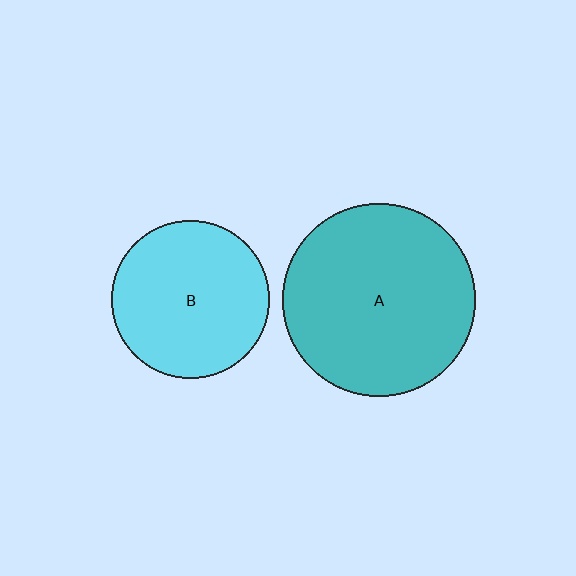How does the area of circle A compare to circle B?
Approximately 1.5 times.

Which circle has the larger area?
Circle A (teal).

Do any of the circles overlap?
No, none of the circles overlap.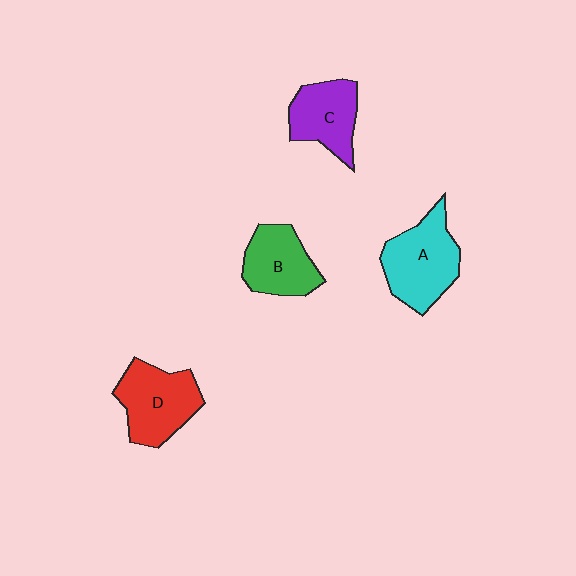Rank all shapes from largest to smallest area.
From largest to smallest: A (cyan), D (red), B (green), C (purple).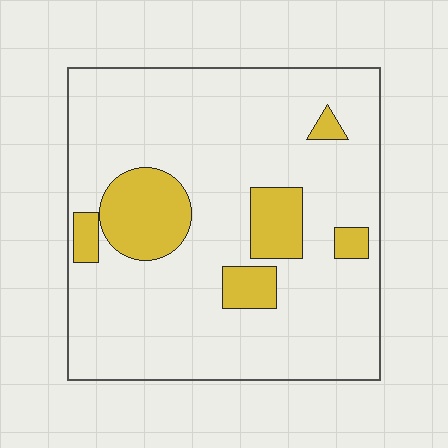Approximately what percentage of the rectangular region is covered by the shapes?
Approximately 15%.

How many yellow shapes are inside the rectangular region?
6.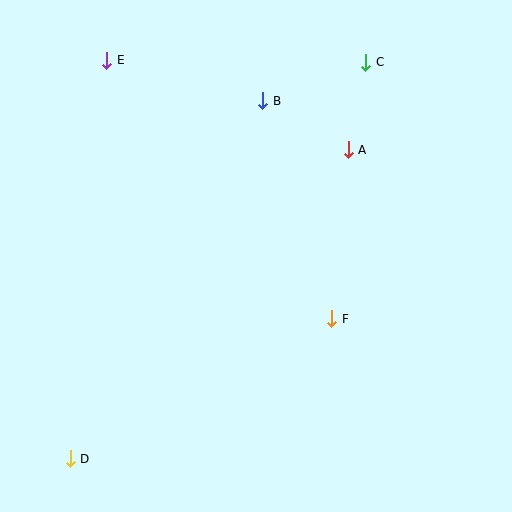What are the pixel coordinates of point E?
Point E is at (107, 60).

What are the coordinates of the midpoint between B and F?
The midpoint between B and F is at (297, 210).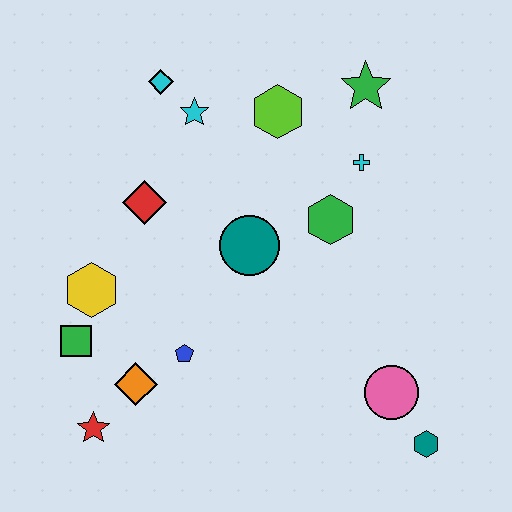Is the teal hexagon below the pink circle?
Yes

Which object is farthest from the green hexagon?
The red star is farthest from the green hexagon.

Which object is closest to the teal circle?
The green hexagon is closest to the teal circle.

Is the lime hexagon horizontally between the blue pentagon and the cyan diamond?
No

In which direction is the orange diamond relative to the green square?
The orange diamond is to the right of the green square.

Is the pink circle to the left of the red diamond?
No